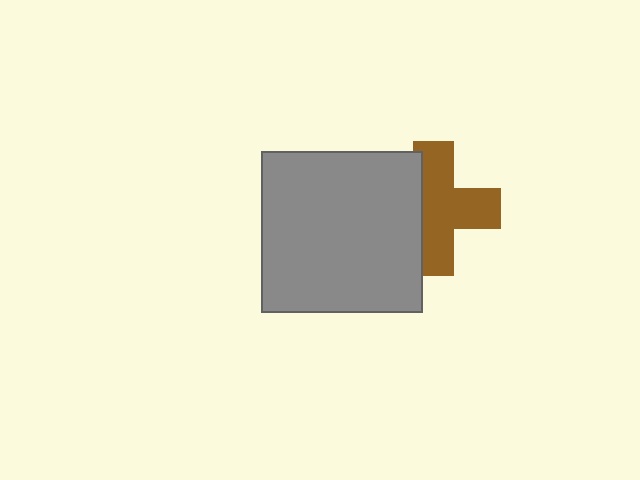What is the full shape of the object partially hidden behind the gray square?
The partially hidden object is a brown cross.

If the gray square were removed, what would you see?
You would see the complete brown cross.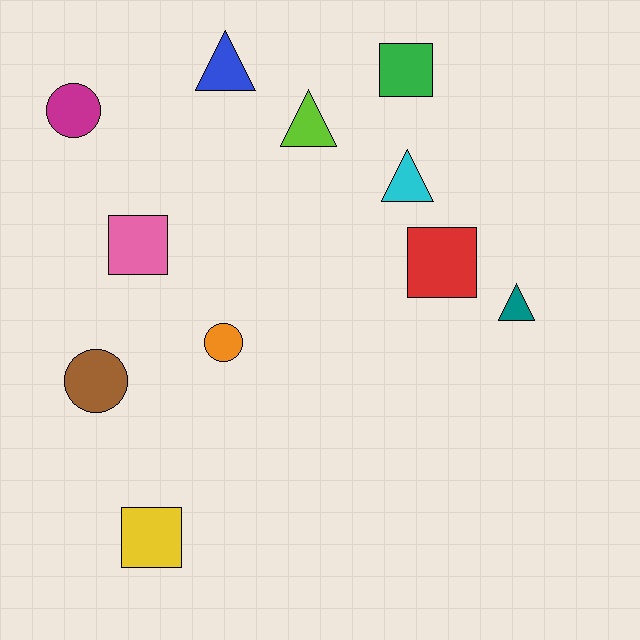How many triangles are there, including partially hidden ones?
There are 4 triangles.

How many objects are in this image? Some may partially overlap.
There are 11 objects.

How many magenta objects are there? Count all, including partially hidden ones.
There is 1 magenta object.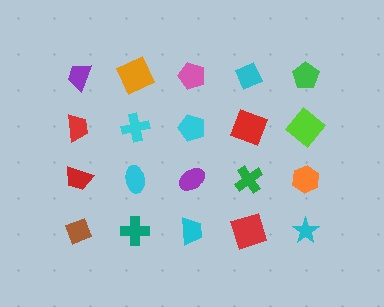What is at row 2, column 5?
A lime diamond.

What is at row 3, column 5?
An orange hexagon.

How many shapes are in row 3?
5 shapes.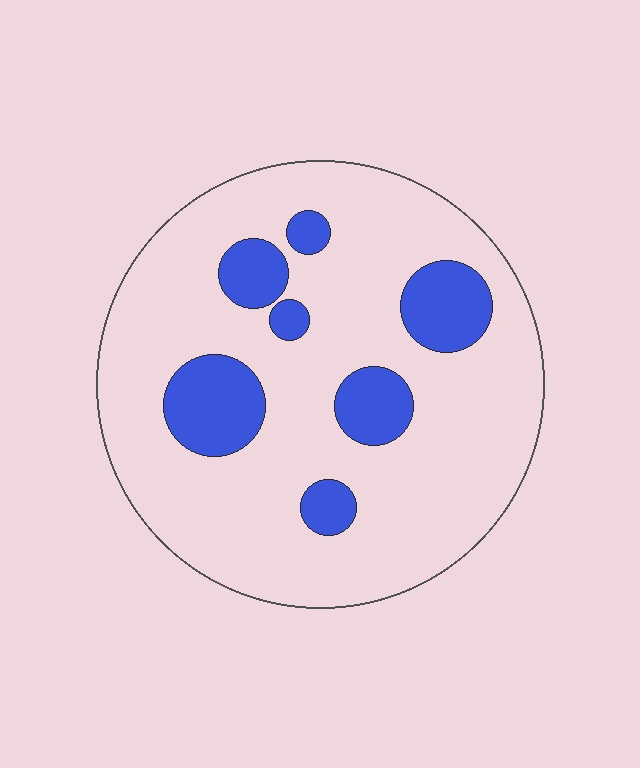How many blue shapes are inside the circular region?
7.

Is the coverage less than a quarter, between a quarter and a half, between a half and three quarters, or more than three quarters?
Less than a quarter.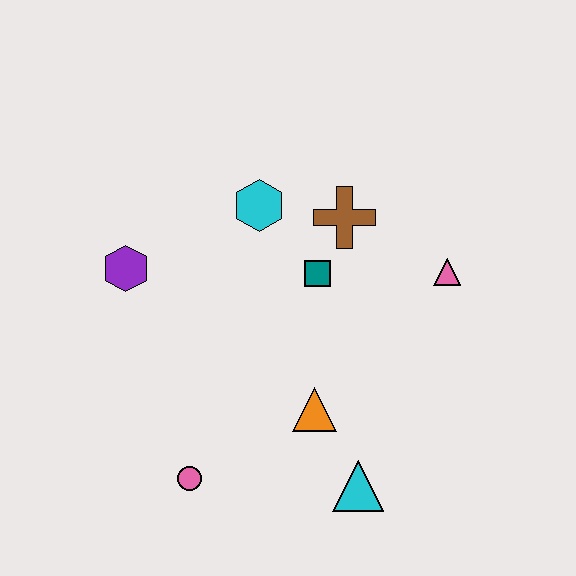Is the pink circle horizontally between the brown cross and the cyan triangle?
No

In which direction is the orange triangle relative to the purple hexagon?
The orange triangle is to the right of the purple hexagon.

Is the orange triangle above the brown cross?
No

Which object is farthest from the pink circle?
The pink triangle is farthest from the pink circle.